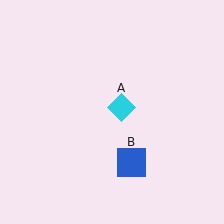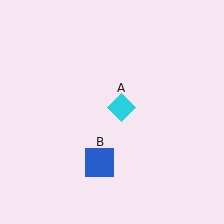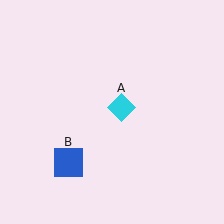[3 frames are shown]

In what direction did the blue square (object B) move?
The blue square (object B) moved left.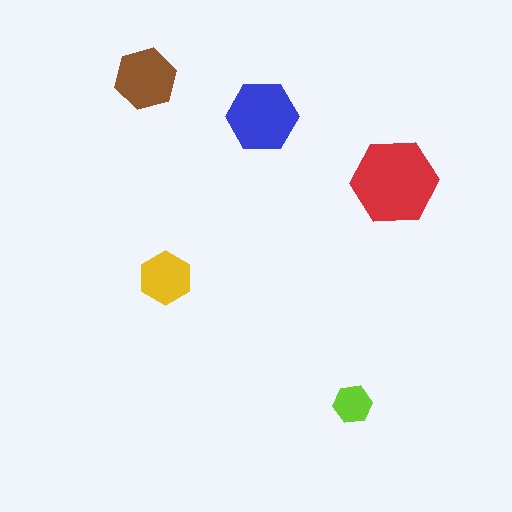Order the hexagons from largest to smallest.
the red one, the blue one, the brown one, the yellow one, the lime one.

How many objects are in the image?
There are 5 objects in the image.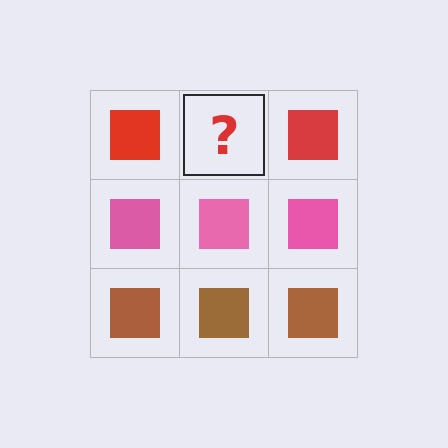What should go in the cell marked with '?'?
The missing cell should contain a red square.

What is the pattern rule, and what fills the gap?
The rule is that each row has a consistent color. The gap should be filled with a red square.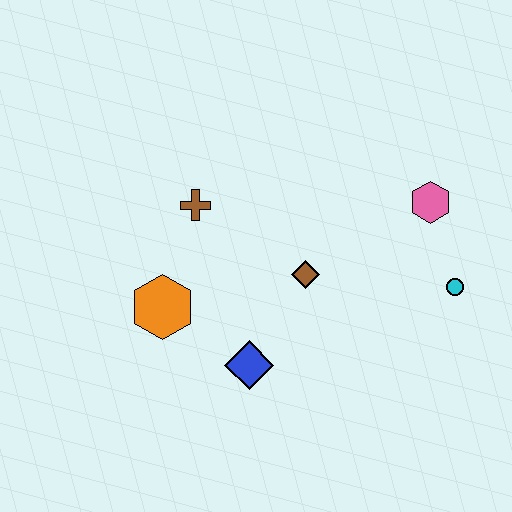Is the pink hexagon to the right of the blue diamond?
Yes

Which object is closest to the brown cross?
The orange hexagon is closest to the brown cross.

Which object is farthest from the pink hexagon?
The orange hexagon is farthest from the pink hexagon.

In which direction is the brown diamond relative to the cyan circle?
The brown diamond is to the left of the cyan circle.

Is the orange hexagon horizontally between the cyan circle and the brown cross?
No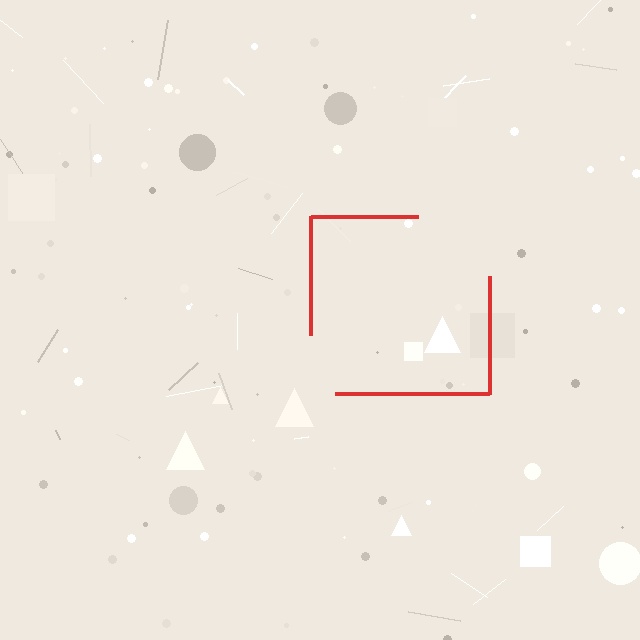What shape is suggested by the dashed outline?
The dashed outline suggests a square.